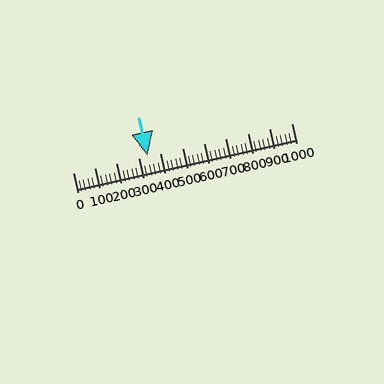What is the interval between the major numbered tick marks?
The major tick marks are spaced 100 units apart.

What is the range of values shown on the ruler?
The ruler shows values from 0 to 1000.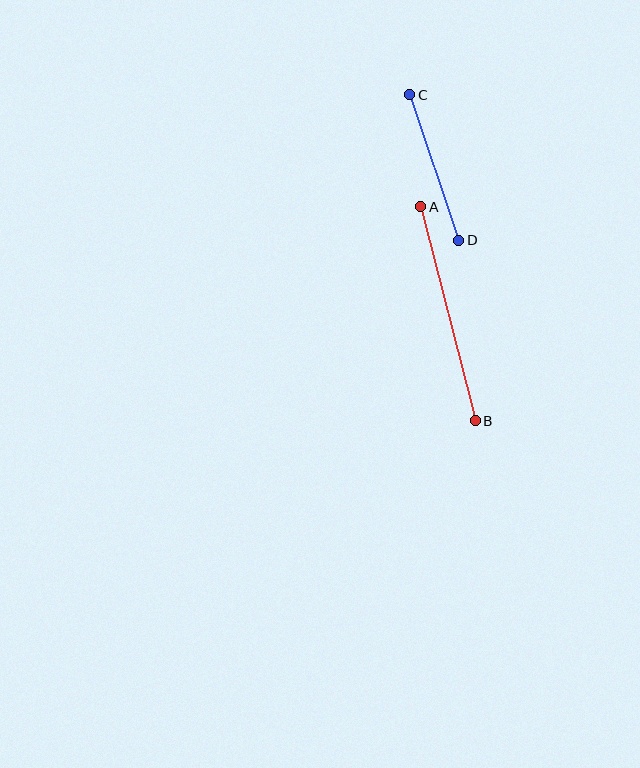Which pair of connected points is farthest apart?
Points A and B are farthest apart.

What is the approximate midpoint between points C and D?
The midpoint is at approximately (434, 168) pixels.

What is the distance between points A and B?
The distance is approximately 221 pixels.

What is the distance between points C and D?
The distance is approximately 154 pixels.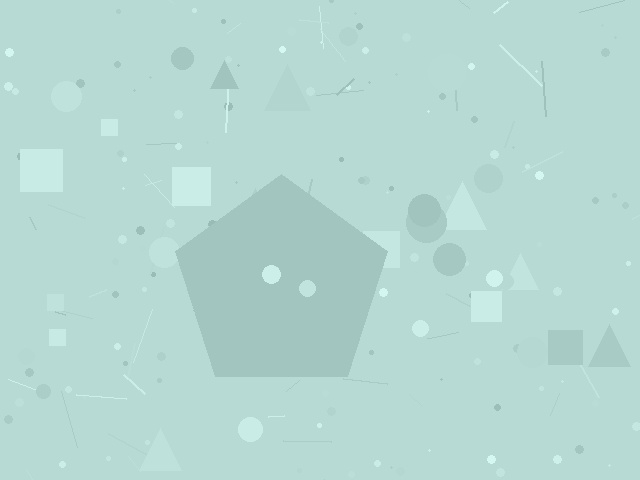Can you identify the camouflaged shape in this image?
The camouflaged shape is a pentagon.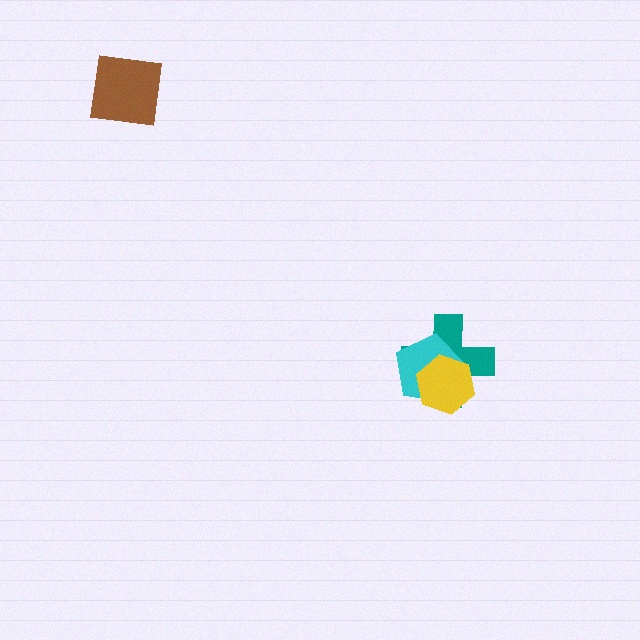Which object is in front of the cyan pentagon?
The yellow hexagon is in front of the cyan pentagon.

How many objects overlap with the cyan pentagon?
2 objects overlap with the cyan pentagon.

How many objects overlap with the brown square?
0 objects overlap with the brown square.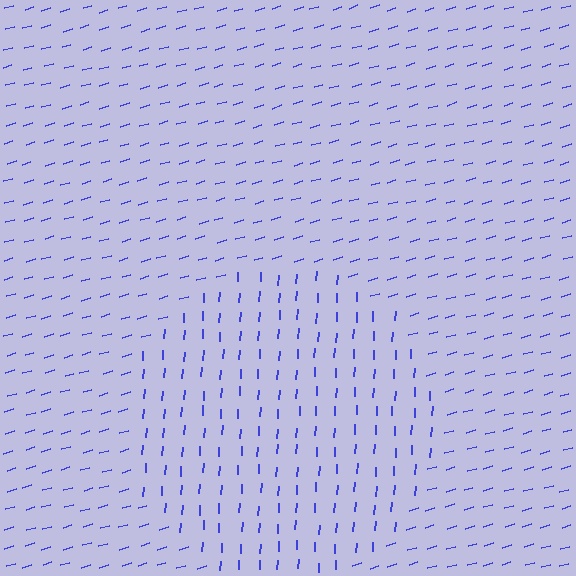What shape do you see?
I see a circle.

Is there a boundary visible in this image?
Yes, there is a texture boundary formed by a change in line orientation.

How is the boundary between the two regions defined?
The boundary is defined purely by a change in line orientation (approximately 70 degrees difference). All lines are the same color and thickness.